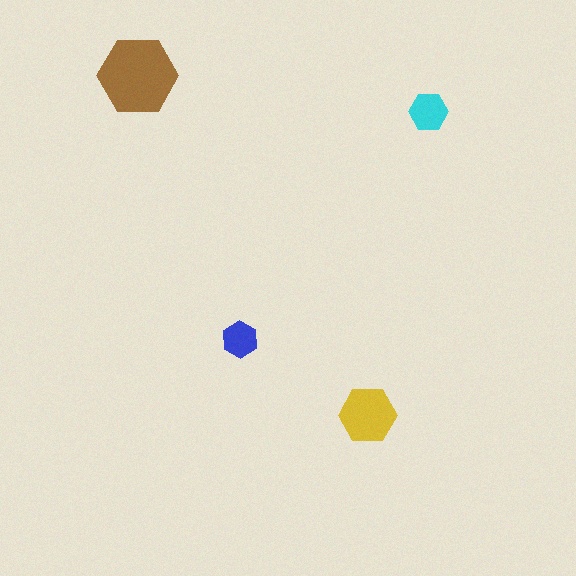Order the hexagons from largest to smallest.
the brown one, the yellow one, the cyan one, the blue one.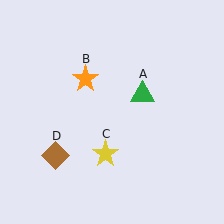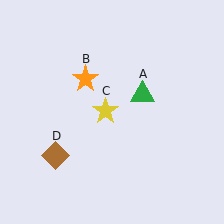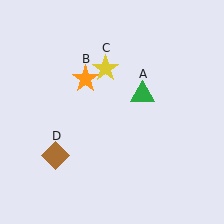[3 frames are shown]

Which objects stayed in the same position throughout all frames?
Green triangle (object A) and orange star (object B) and brown diamond (object D) remained stationary.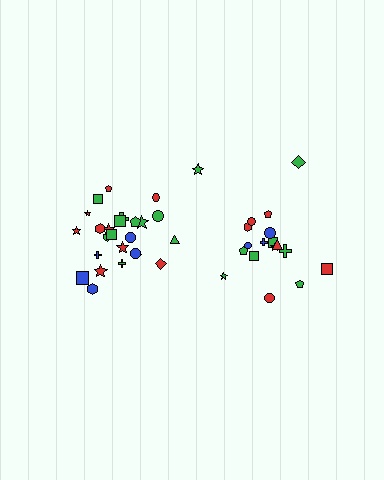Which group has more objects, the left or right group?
The left group.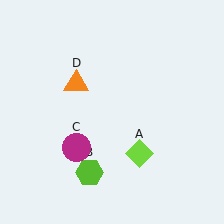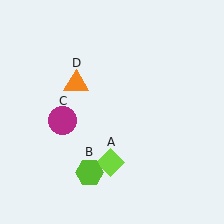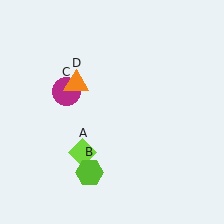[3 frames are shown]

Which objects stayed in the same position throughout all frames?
Lime hexagon (object B) and orange triangle (object D) remained stationary.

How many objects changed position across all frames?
2 objects changed position: lime diamond (object A), magenta circle (object C).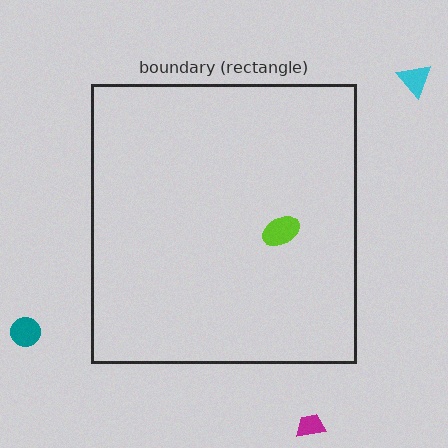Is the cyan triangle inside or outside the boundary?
Outside.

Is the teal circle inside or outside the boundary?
Outside.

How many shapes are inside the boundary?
1 inside, 3 outside.